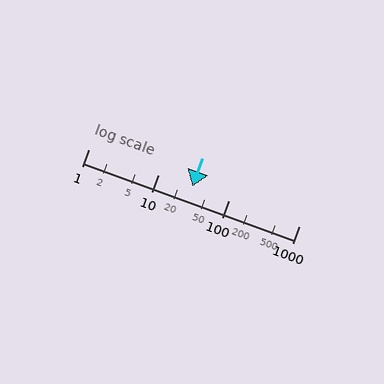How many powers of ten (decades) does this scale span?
The scale spans 3 decades, from 1 to 1000.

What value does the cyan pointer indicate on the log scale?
The pointer indicates approximately 30.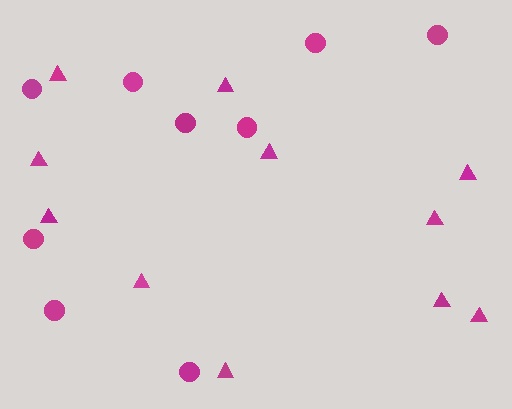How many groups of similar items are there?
There are 2 groups: one group of triangles (11) and one group of circles (9).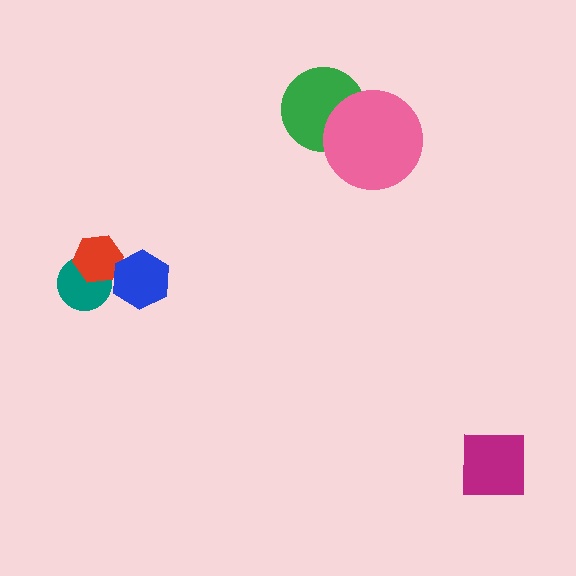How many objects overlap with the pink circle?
1 object overlaps with the pink circle.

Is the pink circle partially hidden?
No, no other shape covers it.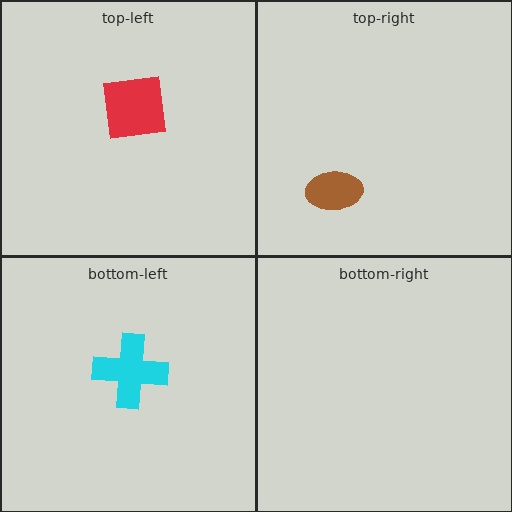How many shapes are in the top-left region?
1.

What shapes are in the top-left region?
The red square.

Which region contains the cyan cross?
The bottom-left region.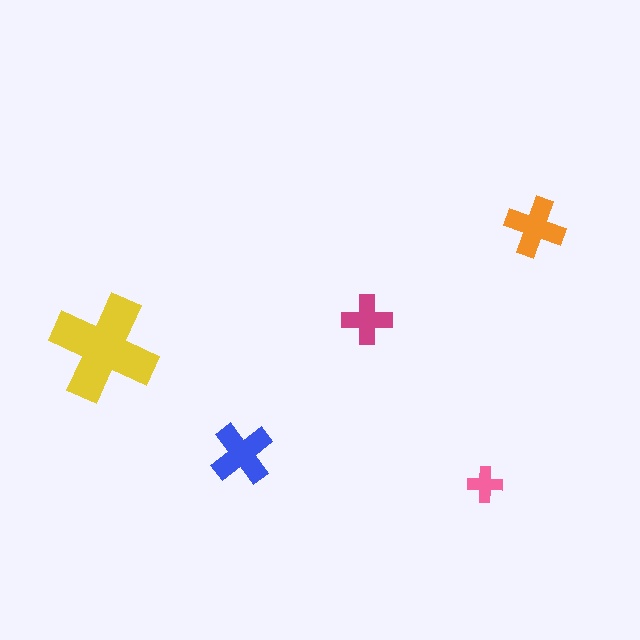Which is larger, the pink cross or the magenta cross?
The magenta one.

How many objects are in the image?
There are 5 objects in the image.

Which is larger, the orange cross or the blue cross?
The blue one.